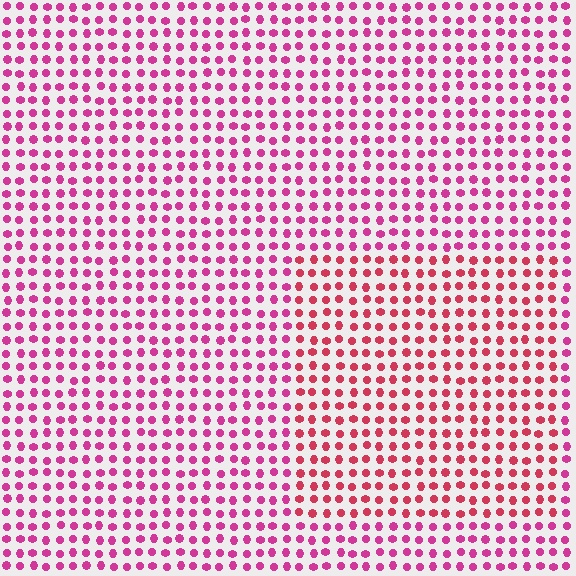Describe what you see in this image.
The image is filled with small magenta elements in a uniform arrangement. A rectangle-shaped region is visible where the elements are tinted to a slightly different hue, forming a subtle color boundary.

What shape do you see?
I see a rectangle.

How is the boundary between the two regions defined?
The boundary is defined purely by a slight shift in hue (about 25 degrees). Spacing, size, and orientation are identical on both sides.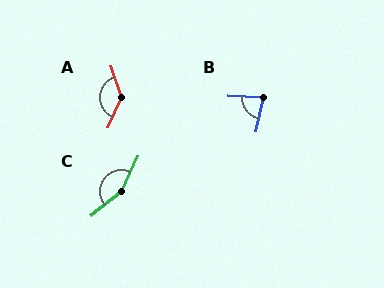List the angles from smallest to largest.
B (80°), A (137°), C (154°).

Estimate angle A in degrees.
Approximately 137 degrees.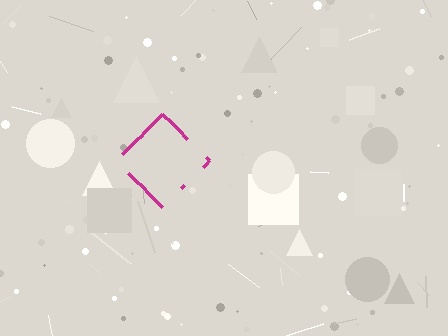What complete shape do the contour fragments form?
The contour fragments form a diamond.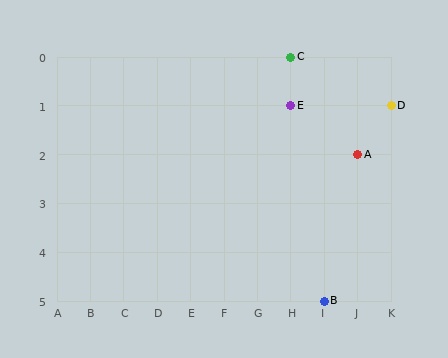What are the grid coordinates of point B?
Point B is at grid coordinates (I, 5).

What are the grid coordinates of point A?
Point A is at grid coordinates (J, 2).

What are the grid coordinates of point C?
Point C is at grid coordinates (H, 0).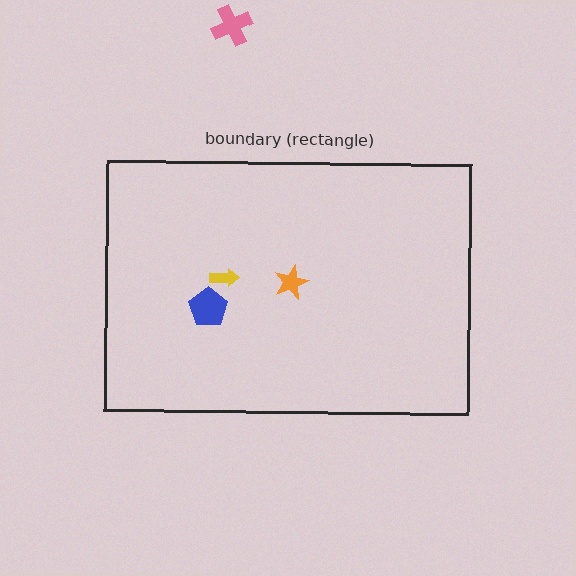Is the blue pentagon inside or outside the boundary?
Inside.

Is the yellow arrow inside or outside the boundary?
Inside.